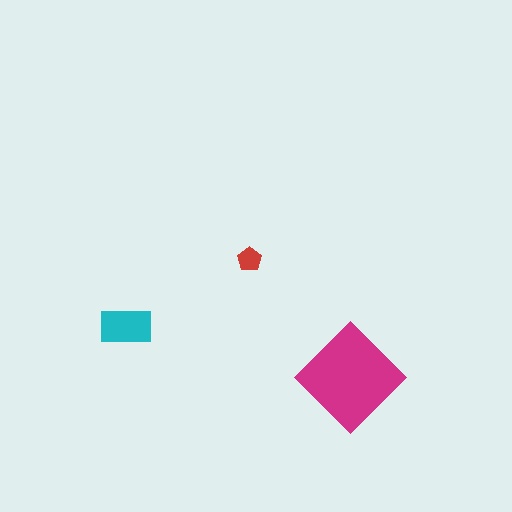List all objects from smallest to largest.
The red pentagon, the cyan rectangle, the magenta diamond.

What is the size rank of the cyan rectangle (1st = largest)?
2nd.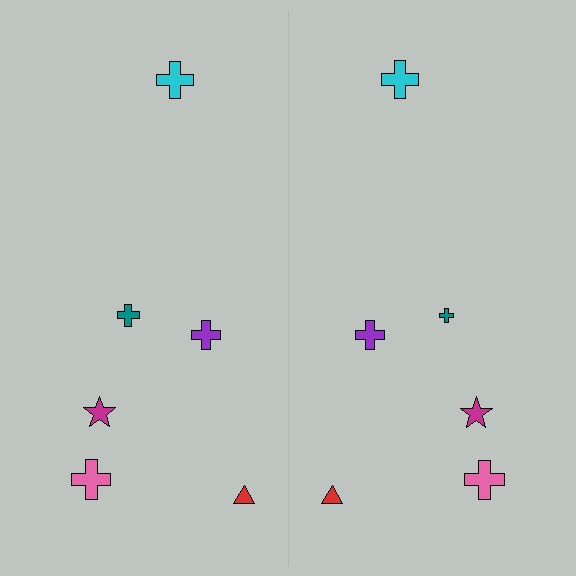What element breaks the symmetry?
The teal cross on the right side has a different size than its mirror counterpart.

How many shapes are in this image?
There are 12 shapes in this image.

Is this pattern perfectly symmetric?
No, the pattern is not perfectly symmetric. The teal cross on the right side has a different size than its mirror counterpart.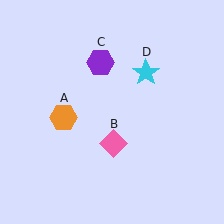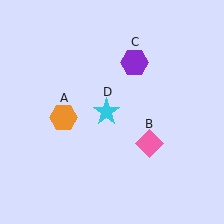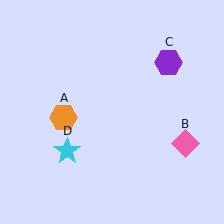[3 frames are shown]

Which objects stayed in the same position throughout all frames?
Orange hexagon (object A) remained stationary.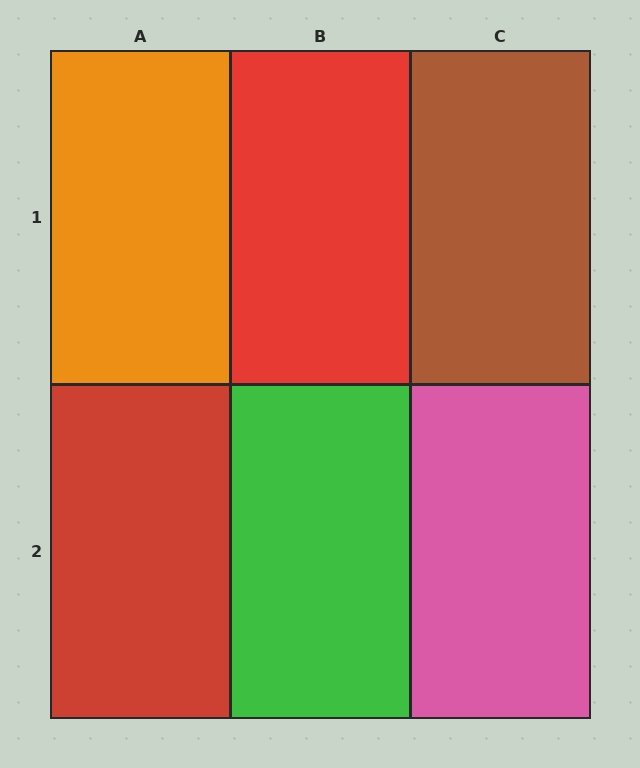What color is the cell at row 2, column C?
Pink.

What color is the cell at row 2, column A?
Red.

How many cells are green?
1 cell is green.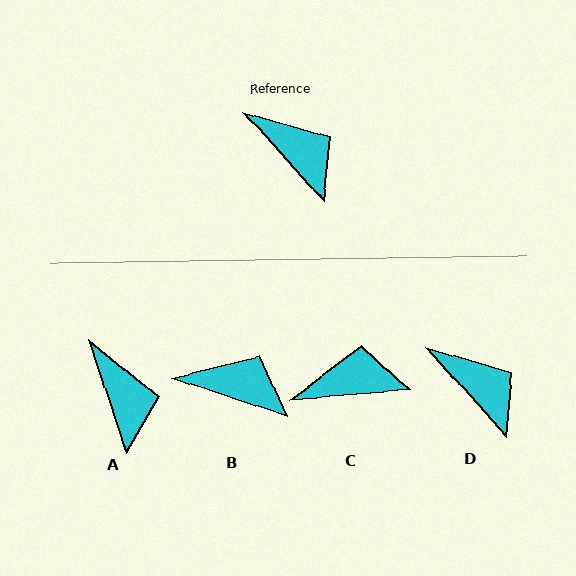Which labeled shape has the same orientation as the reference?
D.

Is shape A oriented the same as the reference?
No, it is off by about 23 degrees.